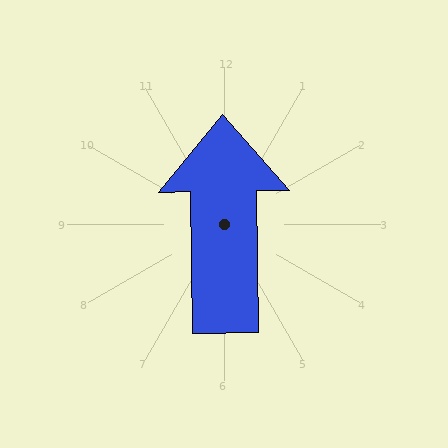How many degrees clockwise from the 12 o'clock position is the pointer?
Approximately 359 degrees.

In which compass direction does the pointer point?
North.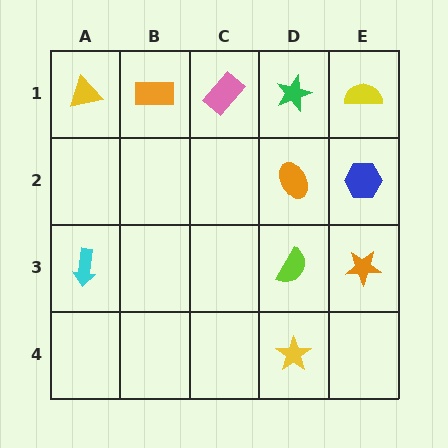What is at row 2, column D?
An orange ellipse.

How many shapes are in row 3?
3 shapes.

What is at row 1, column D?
A green star.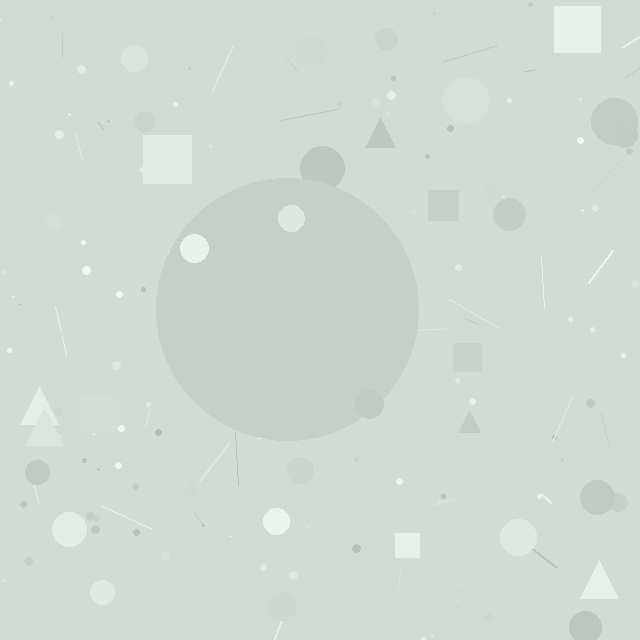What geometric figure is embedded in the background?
A circle is embedded in the background.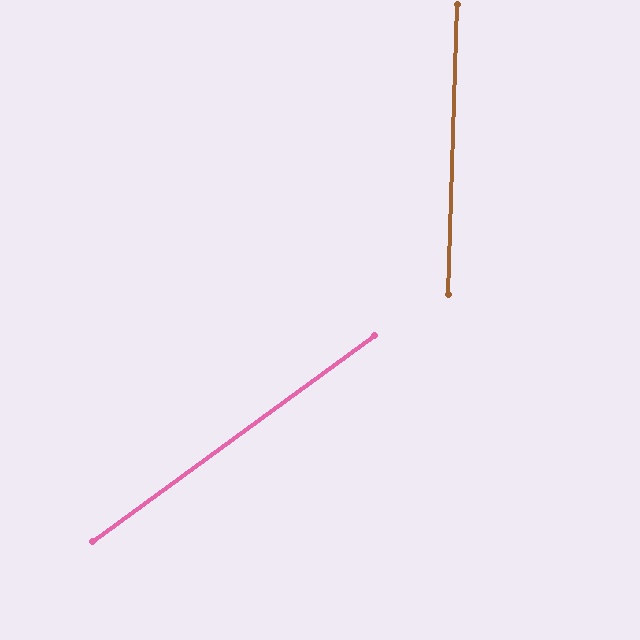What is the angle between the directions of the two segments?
Approximately 52 degrees.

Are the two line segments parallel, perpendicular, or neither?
Neither parallel nor perpendicular — they differ by about 52°.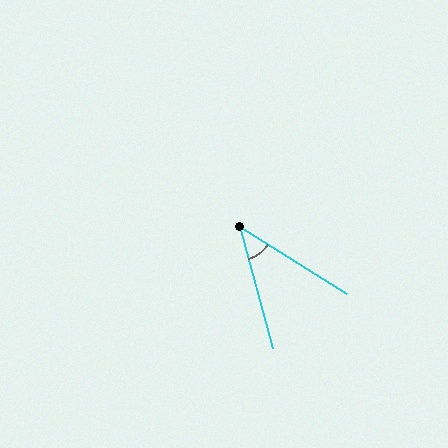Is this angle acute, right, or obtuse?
It is acute.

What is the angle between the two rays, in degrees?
Approximately 43 degrees.